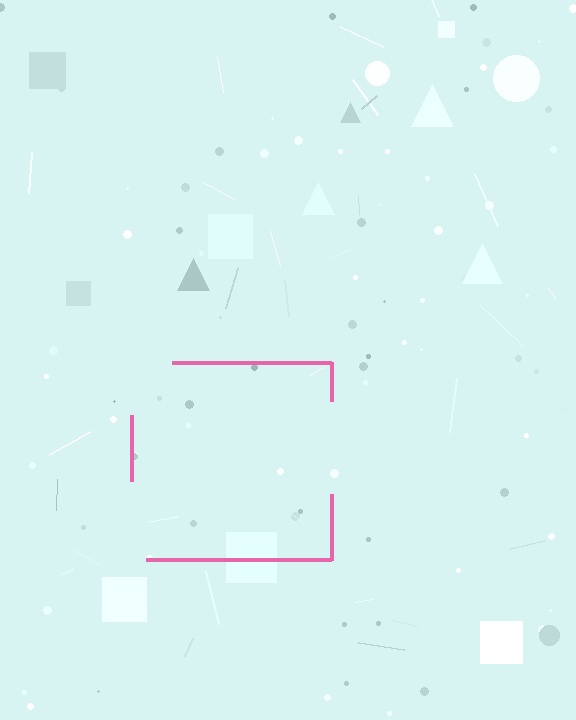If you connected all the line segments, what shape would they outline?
They would outline a square.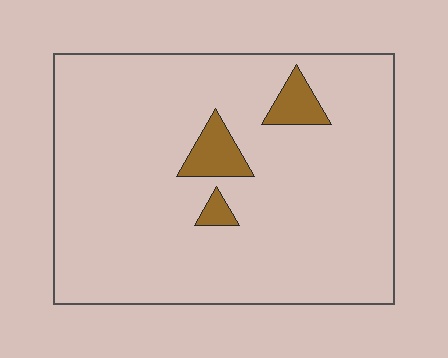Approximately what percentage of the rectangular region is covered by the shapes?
Approximately 5%.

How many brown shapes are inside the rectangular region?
3.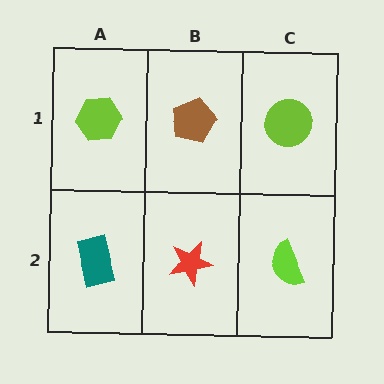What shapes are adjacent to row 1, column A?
A teal rectangle (row 2, column A), a brown pentagon (row 1, column B).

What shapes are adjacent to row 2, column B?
A brown pentagon (row 1, column B), a teal rectangle (row 2, column A), a lime semicircle (row 2, column C).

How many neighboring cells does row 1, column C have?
2.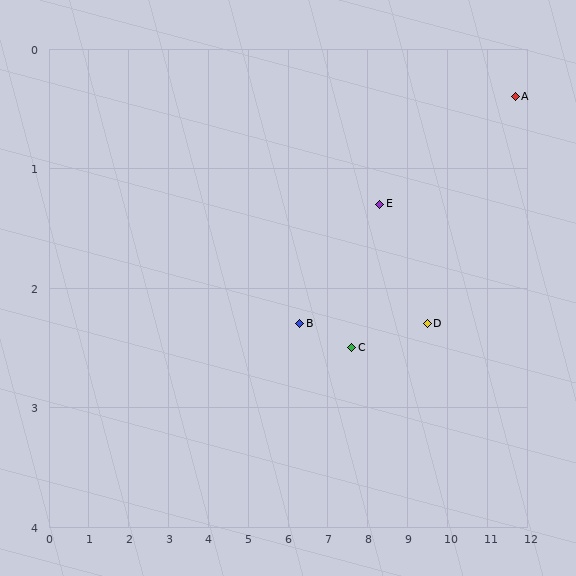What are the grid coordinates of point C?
Point C is at approximately (7.6, 2.5).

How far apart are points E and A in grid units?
Points E and A are about 3.5 grid units apart.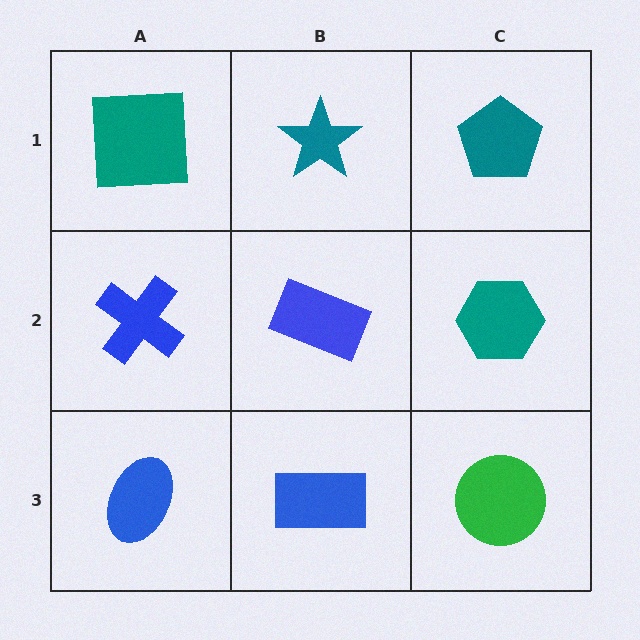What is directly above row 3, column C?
A teal hexagon.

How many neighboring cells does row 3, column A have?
2.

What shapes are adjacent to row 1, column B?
A blue rectangle (row 2, column B), a teal square (row 1, column A), a teal pentagon (row 1, column C).